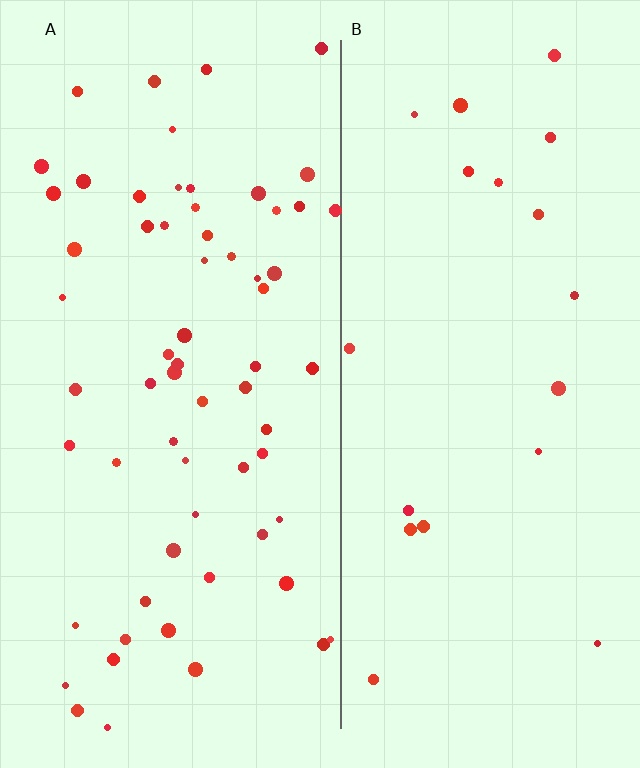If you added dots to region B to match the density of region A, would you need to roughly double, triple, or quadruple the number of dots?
Approximately triple.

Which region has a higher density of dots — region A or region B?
A (the left).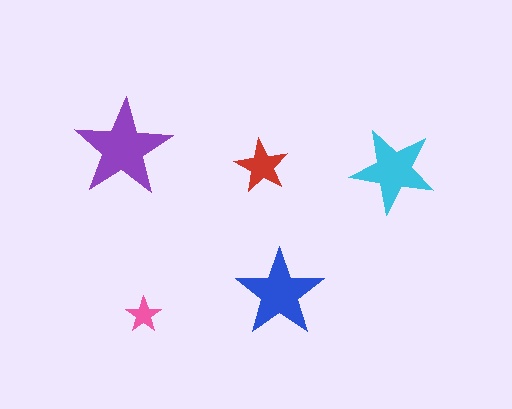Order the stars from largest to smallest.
the purple one, the blue one, the cyan one, the red one, the pink one.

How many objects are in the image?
There are 5 objects in the image.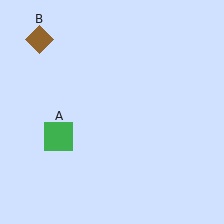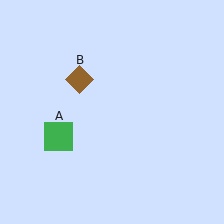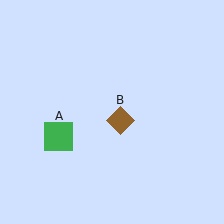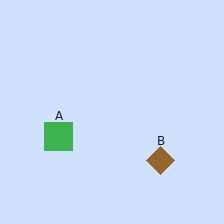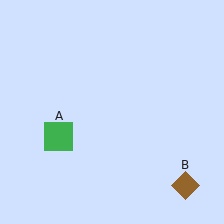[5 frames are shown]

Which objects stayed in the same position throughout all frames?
Green square (object A) remained stationary.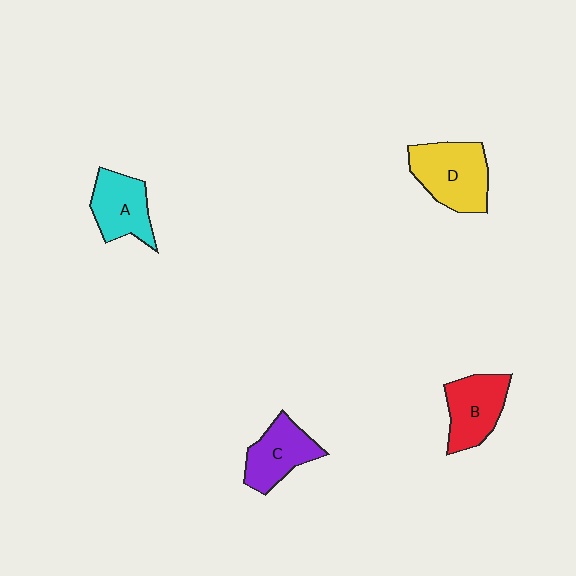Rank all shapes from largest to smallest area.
From largest to smallest: D (yellow), B (red), A (cyan), C (purple).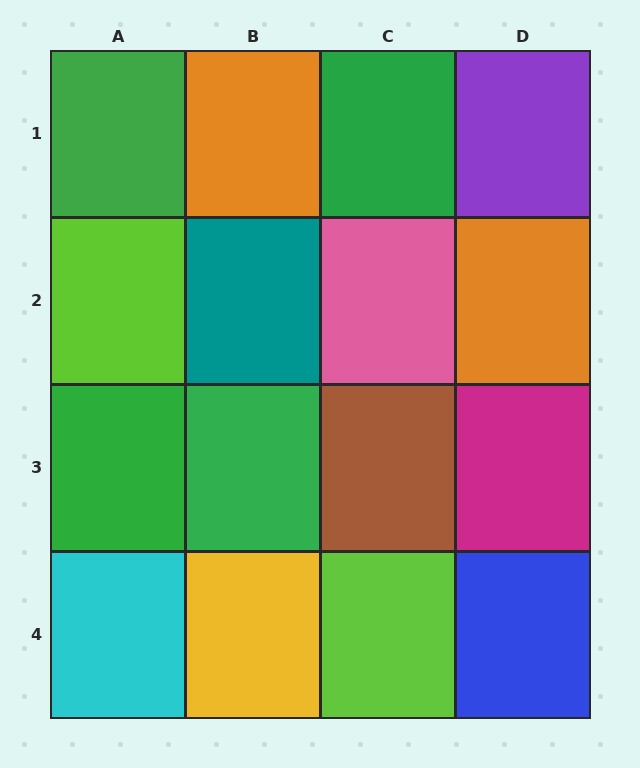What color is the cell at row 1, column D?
Purple.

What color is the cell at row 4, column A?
Cyan.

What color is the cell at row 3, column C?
Brown.